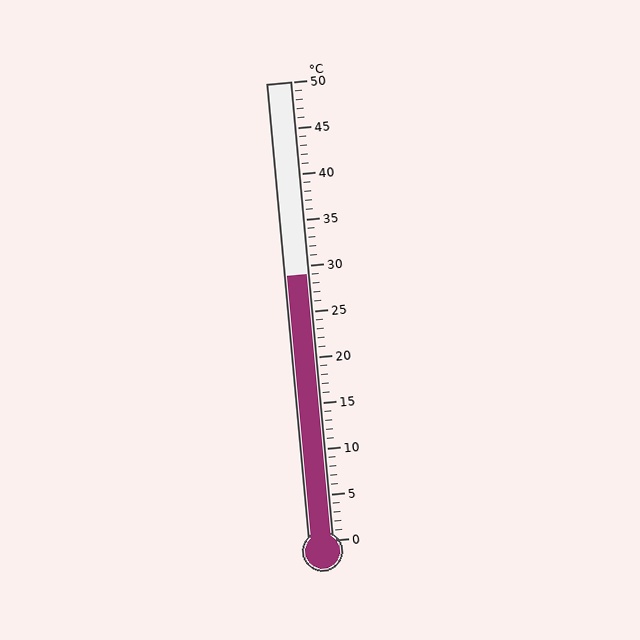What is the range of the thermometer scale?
The thermometer scale ranges from 0°C to 50°C.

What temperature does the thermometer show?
The thermometer shows approximately 29°C.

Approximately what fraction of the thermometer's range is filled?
The thermometer is filled to approximately 60% of its range.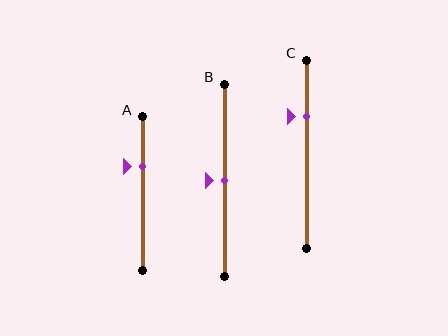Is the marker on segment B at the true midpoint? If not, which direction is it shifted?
Yes, the marker on segment B is at the true midpoint.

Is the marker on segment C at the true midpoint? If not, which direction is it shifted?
No, the marker on segment C is shifted upward by about 20% of the segment length.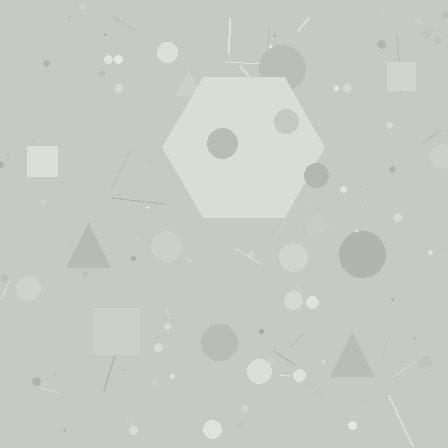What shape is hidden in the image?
A hexagon is hidden in the image.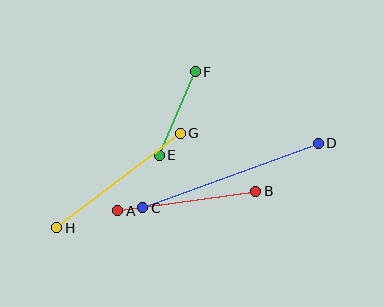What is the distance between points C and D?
The distance is approximately 187 pixels.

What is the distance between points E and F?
The distance is approximately 91 pixels.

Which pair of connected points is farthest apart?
Points C and D are farthest apart.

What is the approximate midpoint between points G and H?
The midpoint is at approximately (119, 180) pixels.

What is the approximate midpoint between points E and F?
The midpoint is at approximately (177, 113) pixels.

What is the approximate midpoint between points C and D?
The midpoint is at approximately (231, 175) pixels.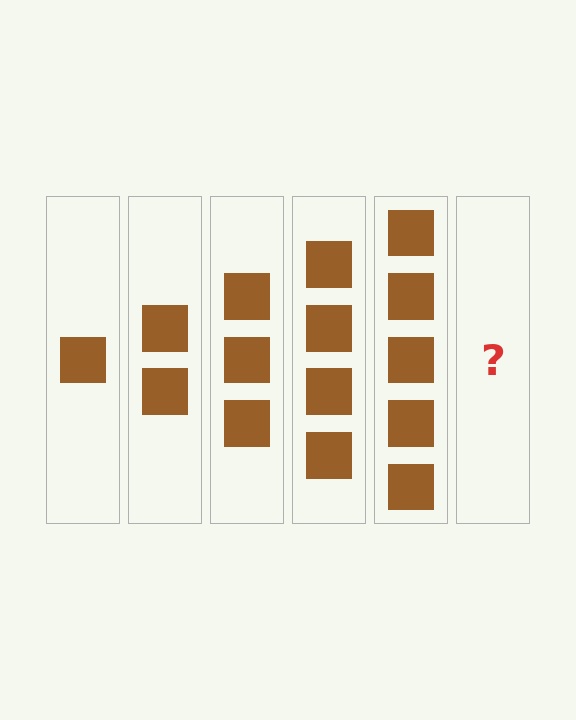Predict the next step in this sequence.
The next step is 6 squares.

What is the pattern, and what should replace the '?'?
The pattern is that each step adds one more square. The '?' should be 6 squares.